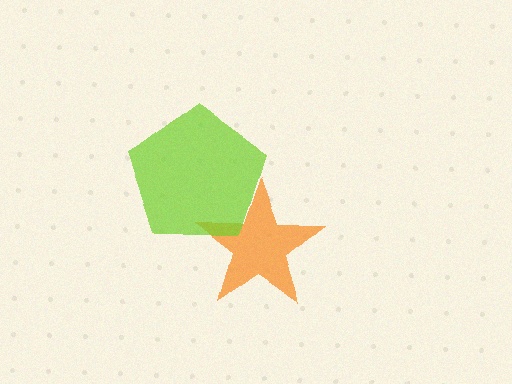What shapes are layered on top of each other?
The layered shapes are: an orange star, a lime pentagon.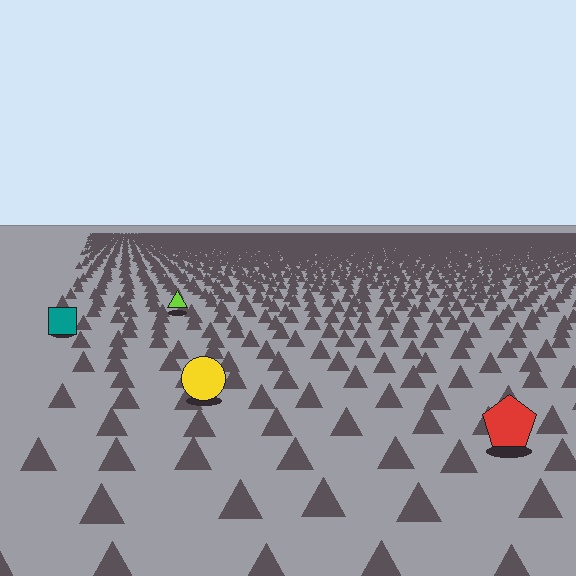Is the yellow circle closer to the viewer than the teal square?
Yes. The yellow circle is closer — you can tell from the texture gradient: the ground texture is coarser near it.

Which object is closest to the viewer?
The red pentagon is closest. The texture marks near it are larger and more spread out.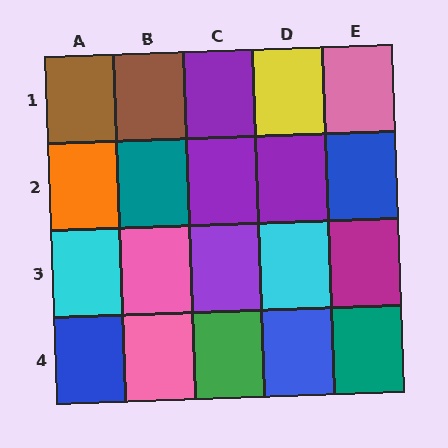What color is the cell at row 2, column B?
Teal.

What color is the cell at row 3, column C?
Purple.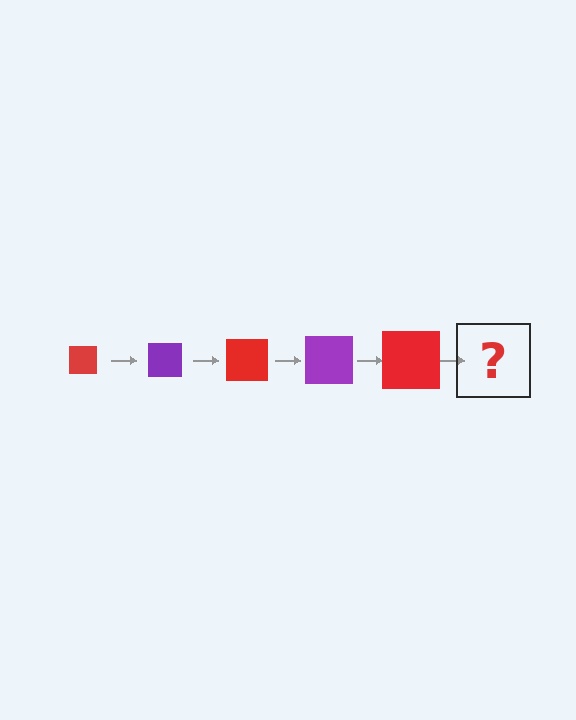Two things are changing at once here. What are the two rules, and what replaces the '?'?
The two rules are that the square grows larger each step and the color cycles through red and purple. The '?' should be a purple square, larger than the previous one.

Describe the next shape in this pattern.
It should be a purple square, larger than the previous one.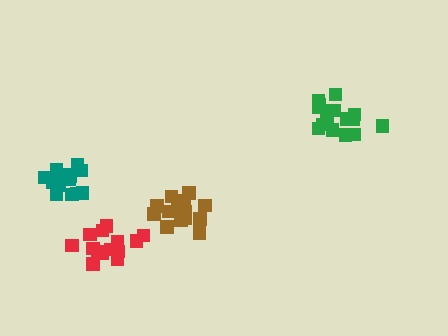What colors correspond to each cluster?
The clusters are colored: red, teal, brown, green.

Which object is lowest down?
The red cluster is bottommost.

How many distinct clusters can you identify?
There are 4 distinct clusters.